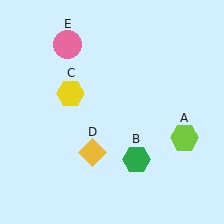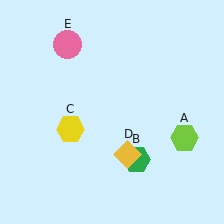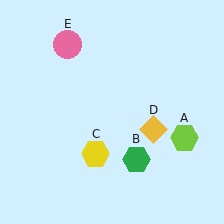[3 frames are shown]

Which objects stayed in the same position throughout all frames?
Lime hexagon (object A) and green hexagon (object B) and pink circle (object E) remained stationary.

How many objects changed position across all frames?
2 objects changed position: yellow hexagon (object C), yellow diamond (object D).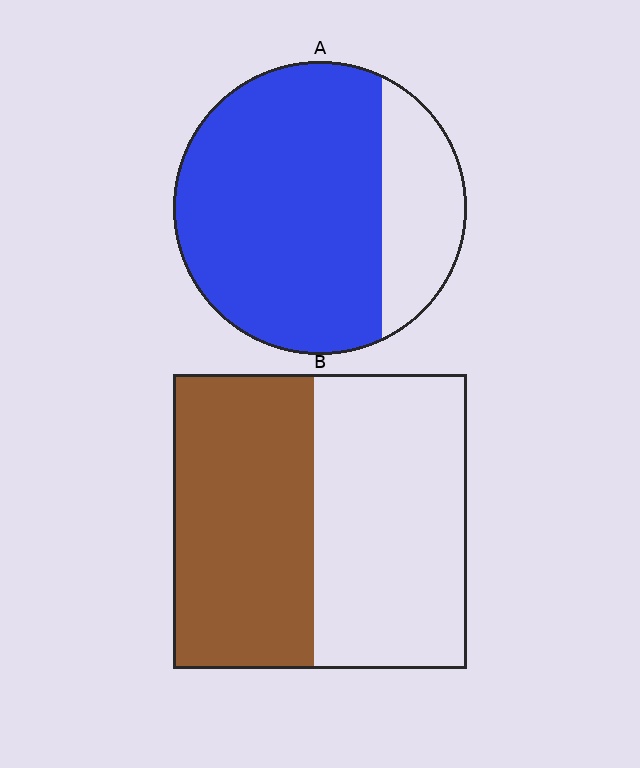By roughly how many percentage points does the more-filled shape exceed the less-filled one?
By roughly 30 percentage points (A over B).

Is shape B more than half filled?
Roughly half.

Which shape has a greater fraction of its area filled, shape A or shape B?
Shape A.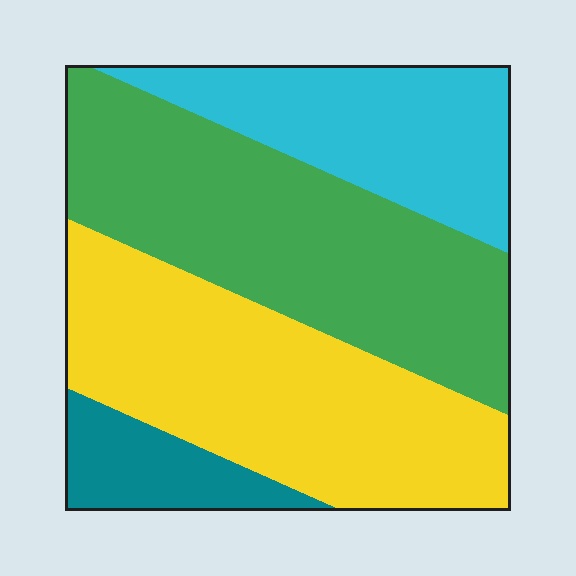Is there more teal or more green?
Green.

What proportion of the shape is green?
Green covers around 35% of the shape.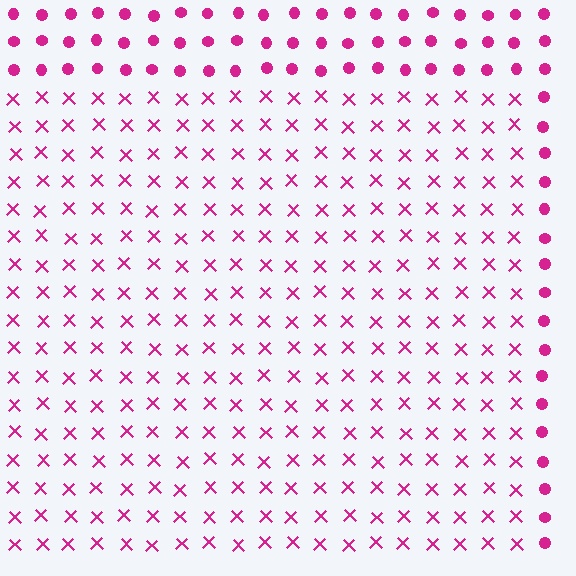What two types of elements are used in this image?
The image uses X marks inside the rectangle region and circles outside it.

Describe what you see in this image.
The image is filled with small magenta elements arranged in a uniform grid. A rectangle-shaped region contains X marks, while the surrounding area contains circles. The boundary is defined purely by the change in element shape.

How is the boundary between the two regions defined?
The boundary is defined by a change in element shape: X marks inside vs. circles outside. All elements share the same color and spacing.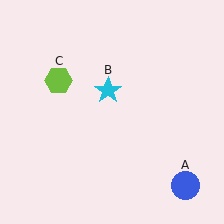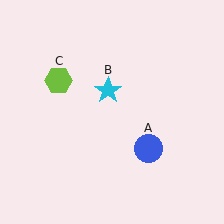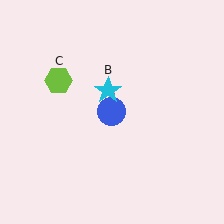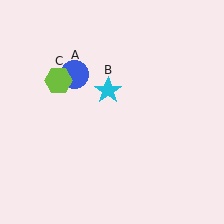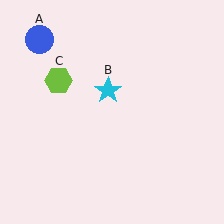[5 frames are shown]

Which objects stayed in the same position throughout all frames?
Cyan star (object B) and lime hexagon (object C) remained stationary.